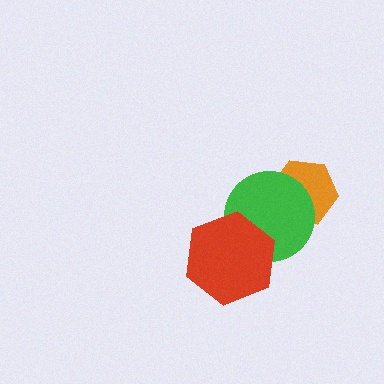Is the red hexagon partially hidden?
No, no other shape covers it.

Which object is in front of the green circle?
The red hexagon is in front of the green circle.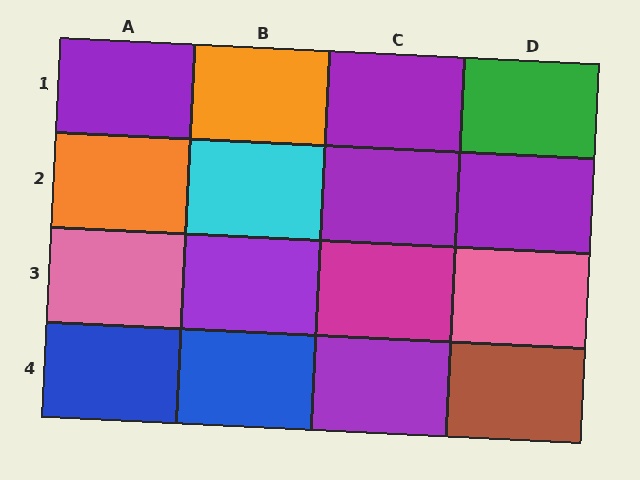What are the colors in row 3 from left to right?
Pink, purple, magenta, pink.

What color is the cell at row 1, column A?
Purple.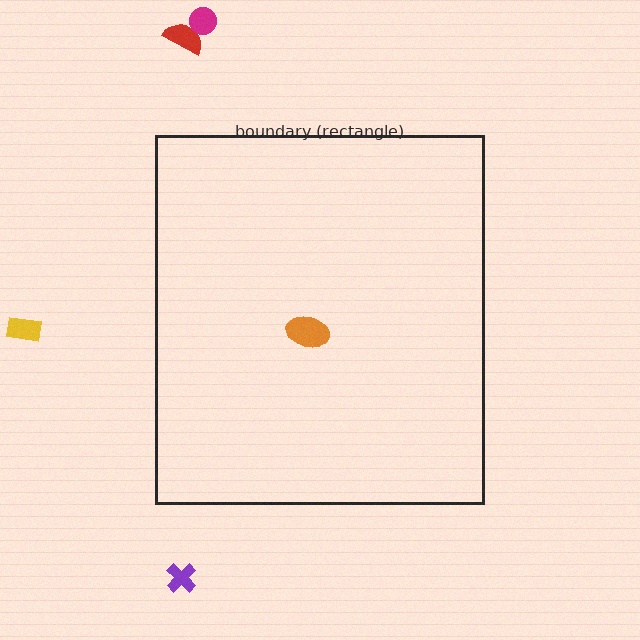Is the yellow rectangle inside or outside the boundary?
Outside.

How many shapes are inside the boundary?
1 inside, 4 outside.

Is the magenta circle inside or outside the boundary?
Outside.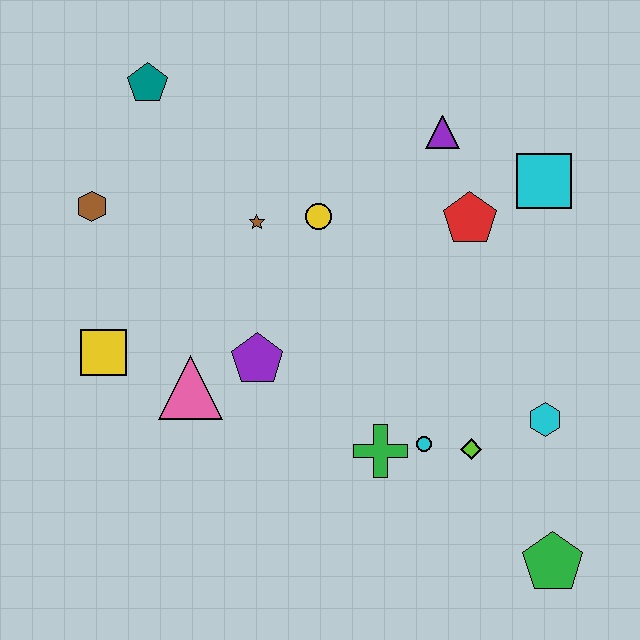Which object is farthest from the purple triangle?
The green pentagon is farthest from the purple triangle.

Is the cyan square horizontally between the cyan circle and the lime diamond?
No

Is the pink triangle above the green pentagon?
Yes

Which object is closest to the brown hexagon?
The teal pentagon is closest to the brown hexagon.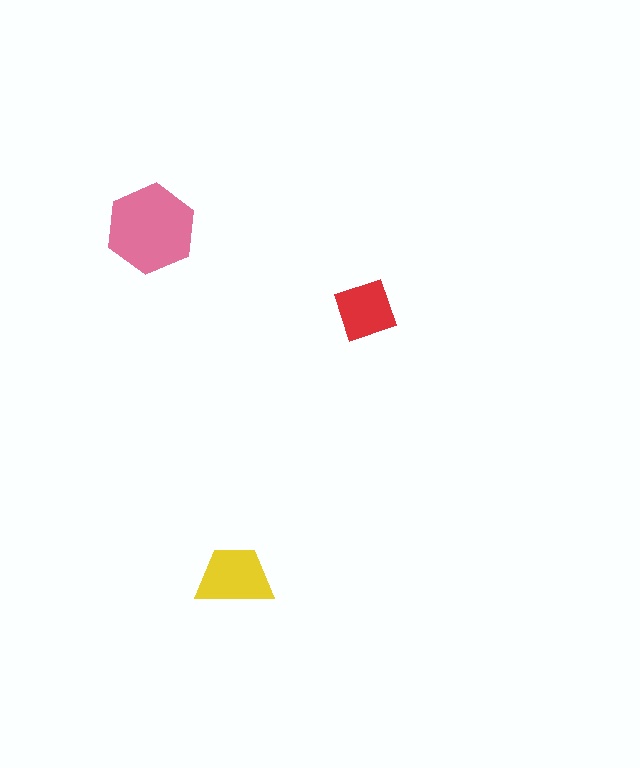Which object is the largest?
The pink hexagon.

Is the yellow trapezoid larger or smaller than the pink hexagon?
Smaller.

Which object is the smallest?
The red square.